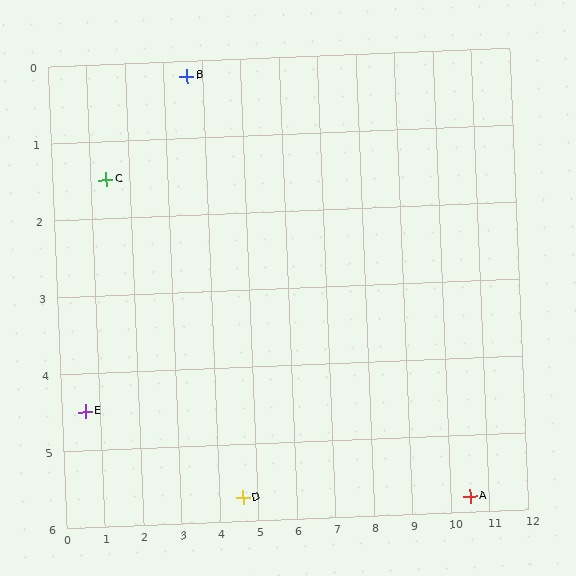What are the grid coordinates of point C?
Point C is at approximately (1.4, 1.5).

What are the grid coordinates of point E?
Point E is at approximately (0.6, 4.5).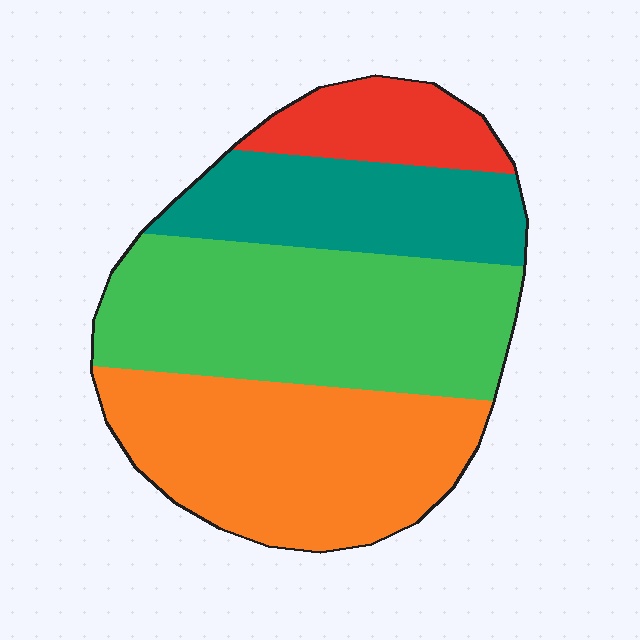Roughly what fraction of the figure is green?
Green takes up between a quarter and a half of the figure.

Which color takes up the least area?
Red, at roughly 10%.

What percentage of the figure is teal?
Teal covers roughly 20% of the figure.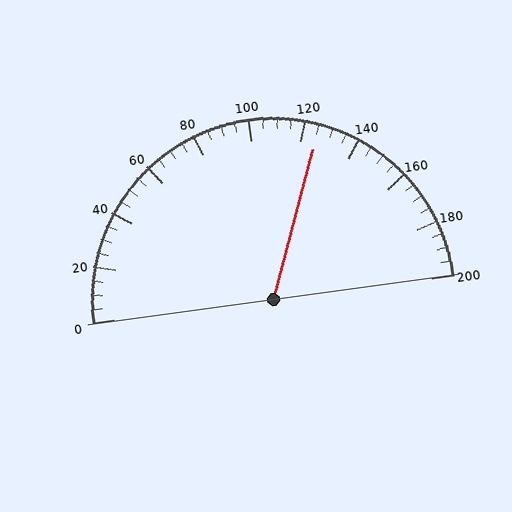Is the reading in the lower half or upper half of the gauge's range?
The reading is in the upper half of the range (0 to 200).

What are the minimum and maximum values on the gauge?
The gauge ranges from 0 to 200.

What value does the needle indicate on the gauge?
The needle indicates approximately 125.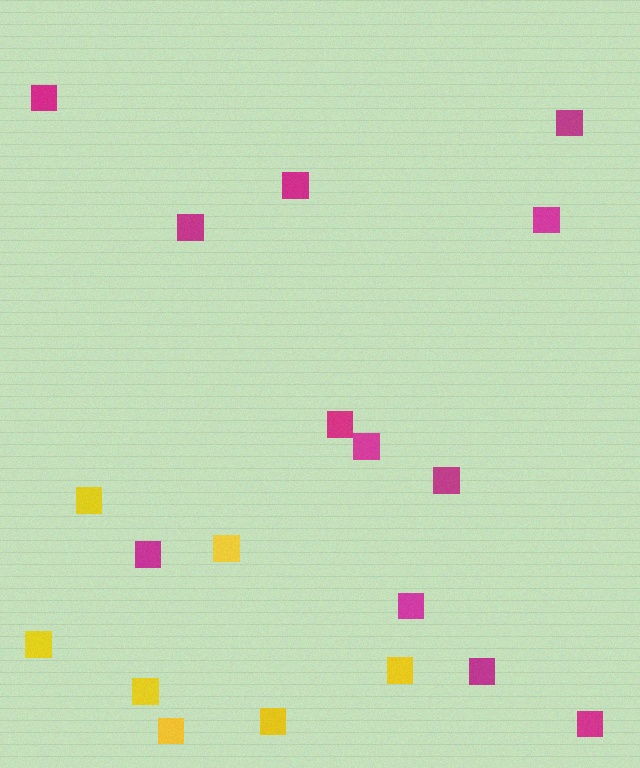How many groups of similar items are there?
There are 2 groups: one group of yellow squares (7) and one group of magenta squares (12).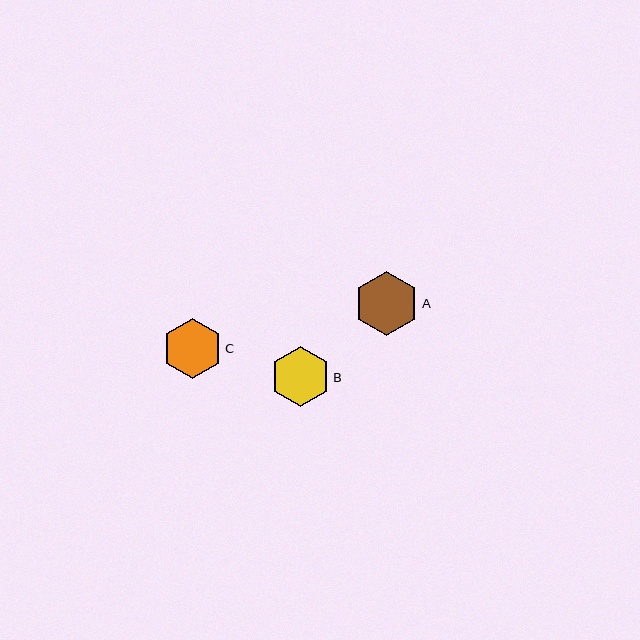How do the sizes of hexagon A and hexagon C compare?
Hexagon A and hexagon C are approximately the same size.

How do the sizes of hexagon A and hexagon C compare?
Hexagon A and hexagon C are approximately the same size.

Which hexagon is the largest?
Hexagon A is the largest with a size of approximately 64 pixels.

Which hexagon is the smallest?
Hexagon B is the smallest with a size of approximately 59 pixels.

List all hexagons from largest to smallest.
From largest to smallest: A, C, B.